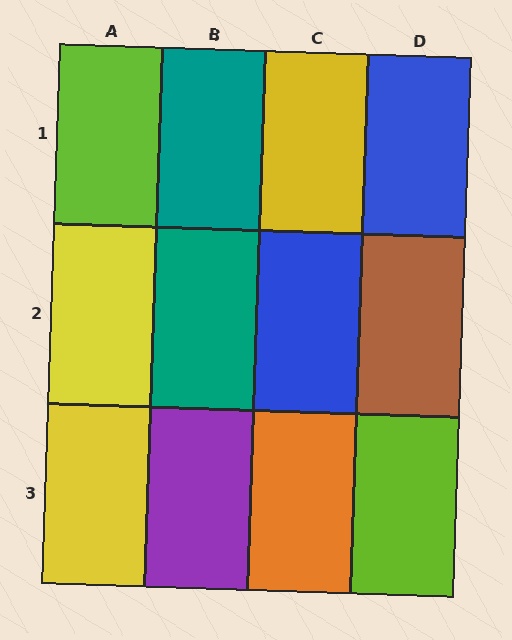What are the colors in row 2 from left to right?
Yellow, teal, blue, brown.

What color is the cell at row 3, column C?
Orange.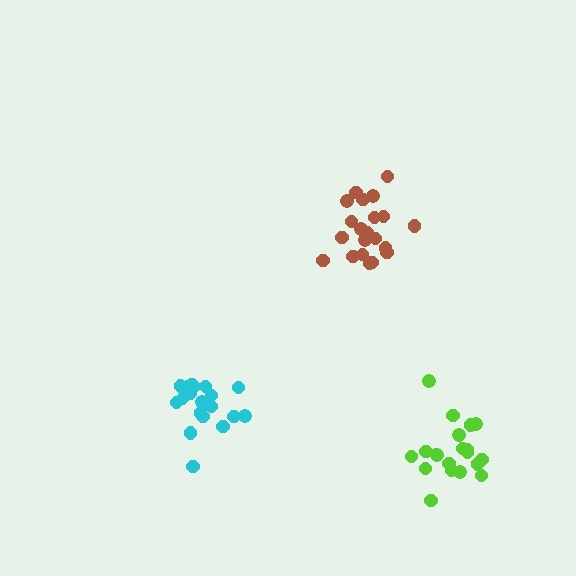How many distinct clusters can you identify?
There are 3 distinct clusters.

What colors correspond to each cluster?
The clusters are colored: brown, cyan, lime.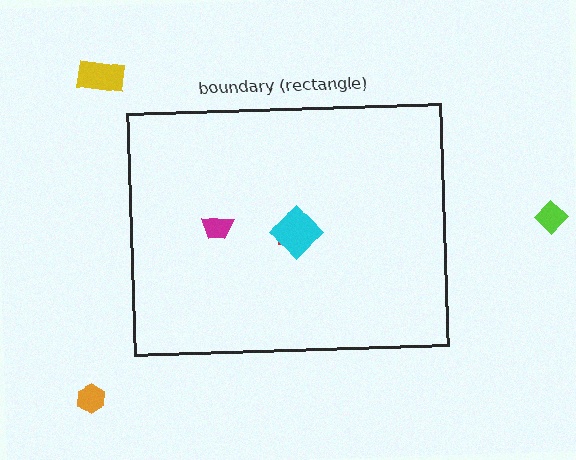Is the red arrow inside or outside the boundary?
Inside.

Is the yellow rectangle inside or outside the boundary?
Outside.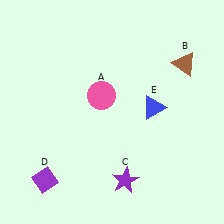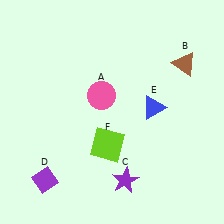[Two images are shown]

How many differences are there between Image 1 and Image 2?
There is 1 difference between the two images.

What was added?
A lime square (F) was added in Image 2.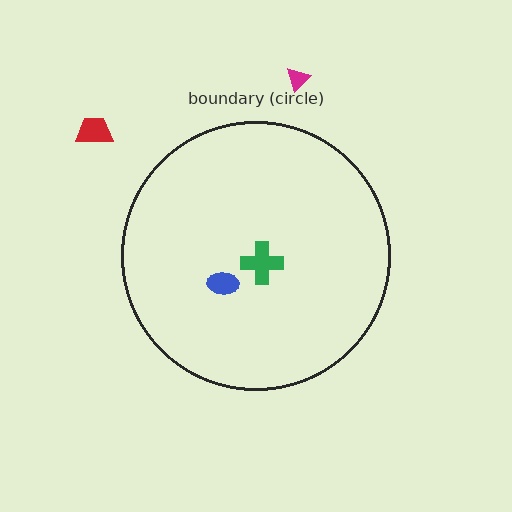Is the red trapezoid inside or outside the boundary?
Outside.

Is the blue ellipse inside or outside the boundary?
Inside.